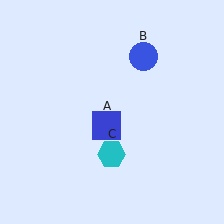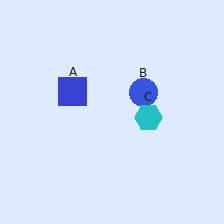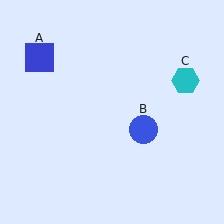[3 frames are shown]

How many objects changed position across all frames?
3 objects changed position: blue square (object A), blue circle (object B), cyan hexagon (object C).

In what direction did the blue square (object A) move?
The blue square (object A) moved up and to the left.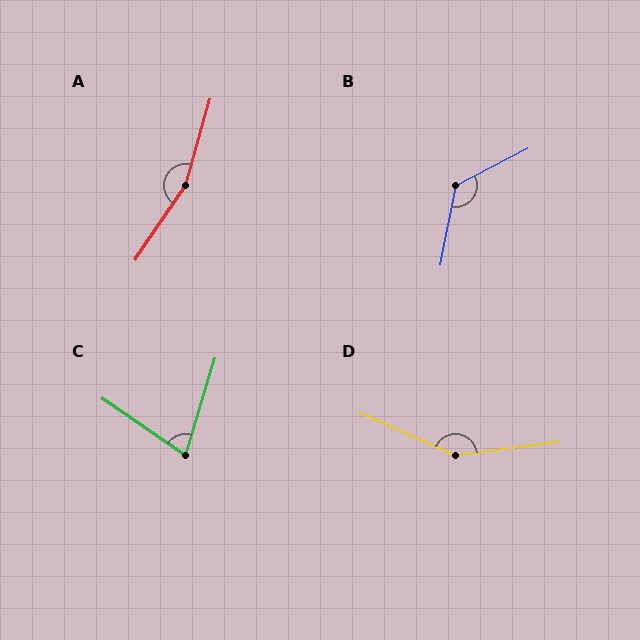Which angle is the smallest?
C, at approximately 73 degrees.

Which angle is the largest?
A, at approximately 161 degrees.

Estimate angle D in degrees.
Approximately 149 degrees.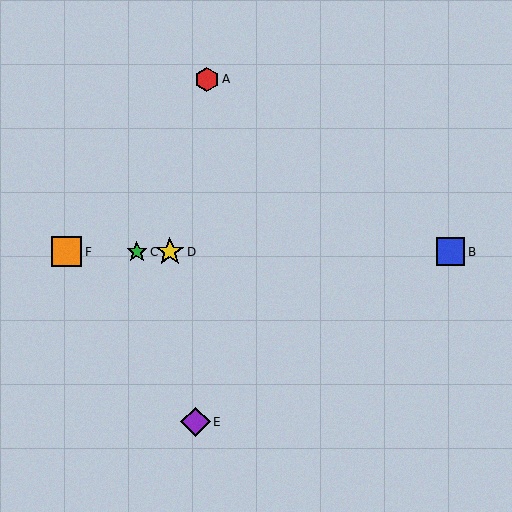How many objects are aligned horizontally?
4 objects (B, C, D, F) are aligned horizontally.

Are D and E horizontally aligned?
No, D is at y≈252 and E is at y≈422.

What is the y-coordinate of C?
Object C is at y≈252.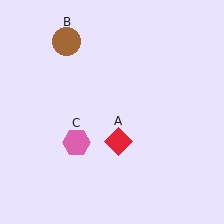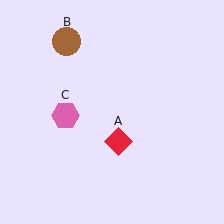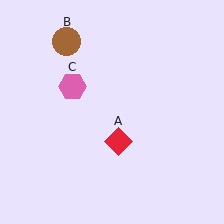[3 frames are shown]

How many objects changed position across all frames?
1 object changed position: pink hexagon (object C).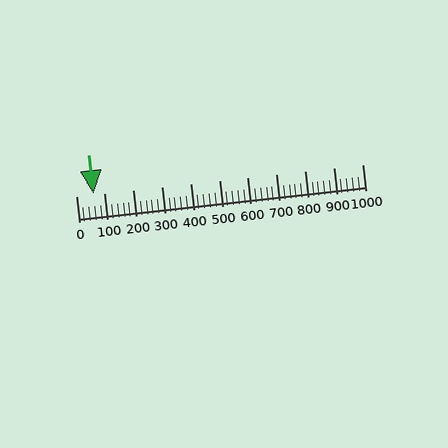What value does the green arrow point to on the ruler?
The green arrow points to approximately 60.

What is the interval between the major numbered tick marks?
The major tick marks are spaced 100 units apart.